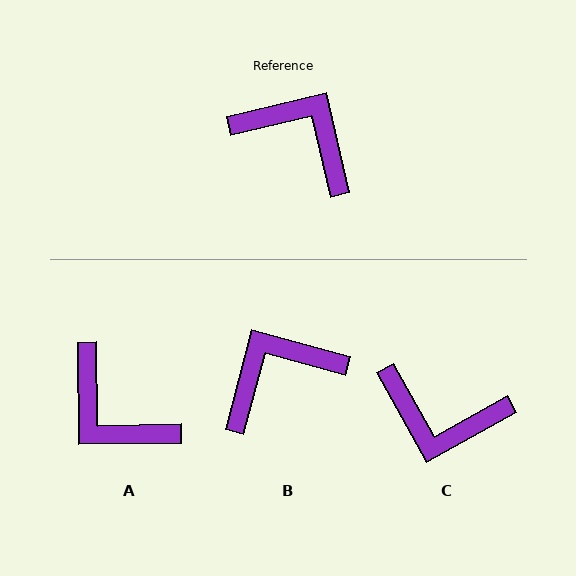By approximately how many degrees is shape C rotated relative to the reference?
Approximately 164 degrees clockwise.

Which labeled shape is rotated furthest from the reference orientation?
A, about 167 degrees away.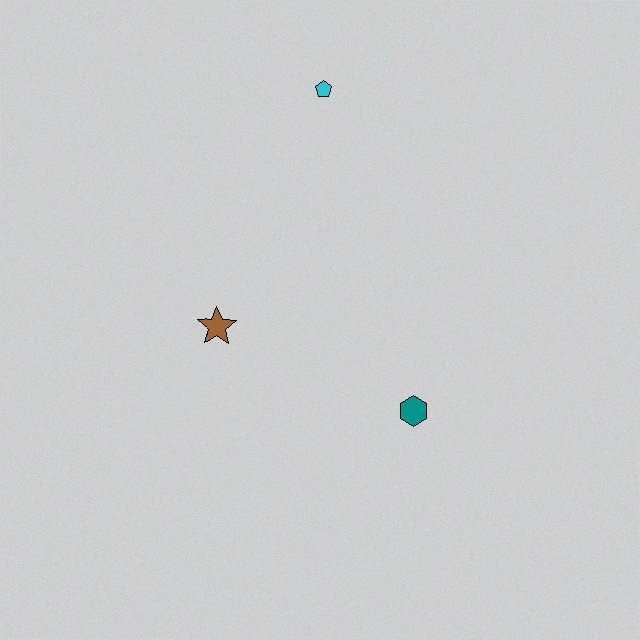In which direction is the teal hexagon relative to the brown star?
The teal hexagon is to the right of the brown star.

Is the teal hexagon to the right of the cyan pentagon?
Yes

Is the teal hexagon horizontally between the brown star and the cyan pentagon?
No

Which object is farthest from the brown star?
The cyan pentagon is farthest from the brown star.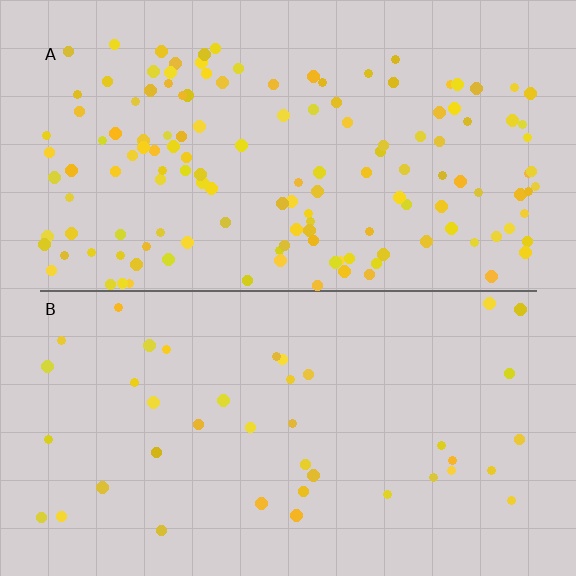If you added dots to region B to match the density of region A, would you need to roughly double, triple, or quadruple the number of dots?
Approximately triple.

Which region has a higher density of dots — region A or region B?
A (the top).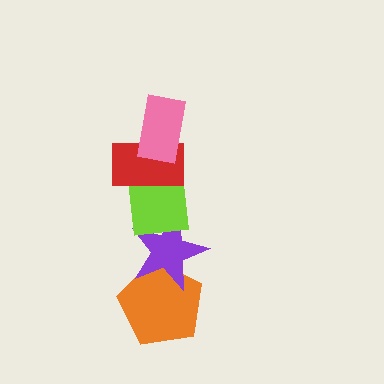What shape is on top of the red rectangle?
The pink rectangle is on top of the red rectangle.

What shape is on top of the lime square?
The red rectangle is on top of the lime square.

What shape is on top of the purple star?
The lime square is on top of the purple star.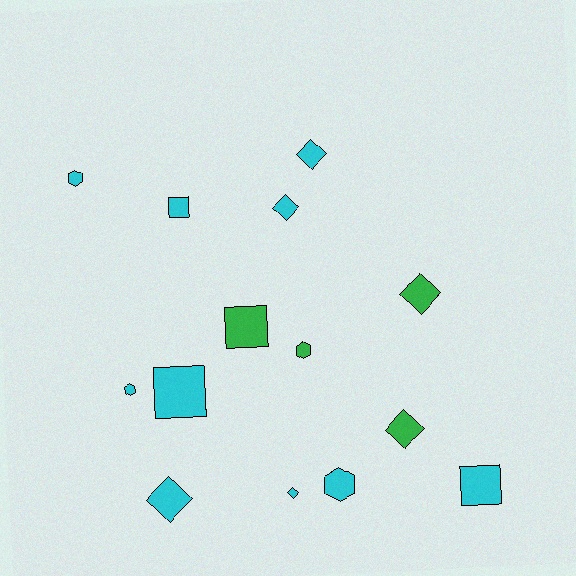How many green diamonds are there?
There are 2 green diamonds.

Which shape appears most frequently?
Diamond, with 6 objects.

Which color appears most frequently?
Cyan, with 10 objects.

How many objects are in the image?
There are 14 objects.